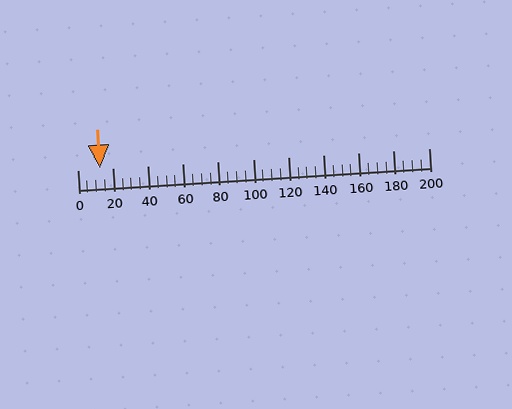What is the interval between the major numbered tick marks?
The major tick marks are spaced 20 units apart.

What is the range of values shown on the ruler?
The ruler shows values from 0 to 200.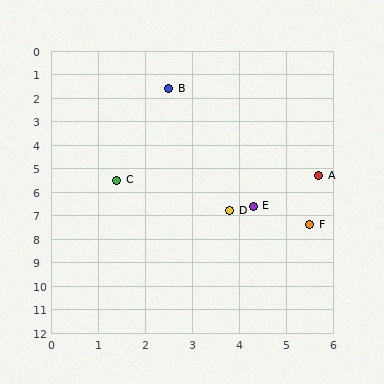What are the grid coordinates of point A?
Point A is at approximately (5.7, 5.3).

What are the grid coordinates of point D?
Point D is at approximately (3.8, 6.8).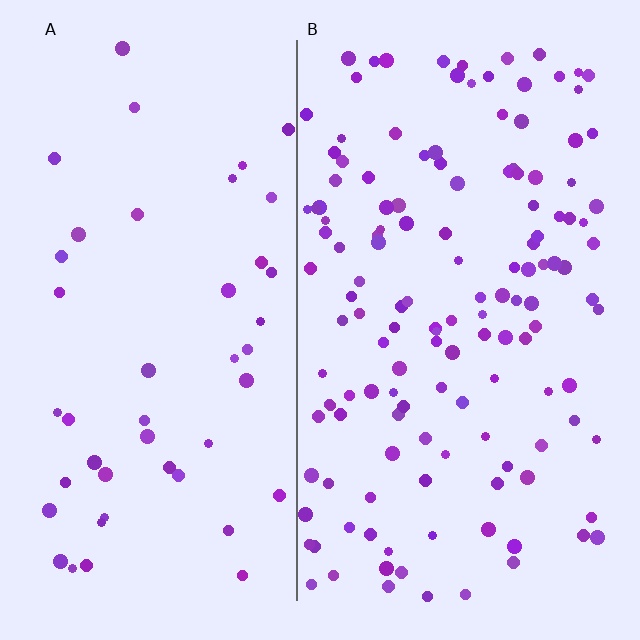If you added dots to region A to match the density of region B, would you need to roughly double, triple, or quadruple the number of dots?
Approximately triple.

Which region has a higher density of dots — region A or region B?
B (the right).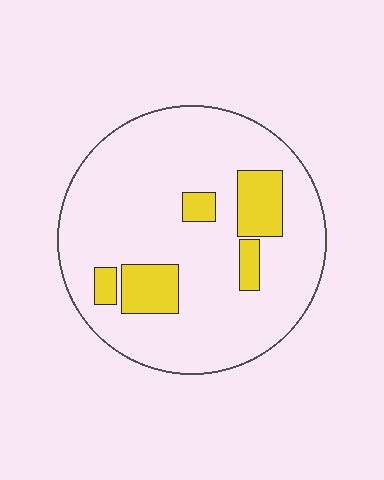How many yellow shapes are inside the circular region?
5.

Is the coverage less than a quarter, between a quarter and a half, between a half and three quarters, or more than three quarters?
Less than a quarter.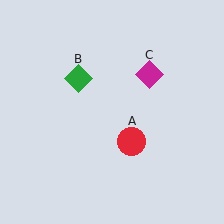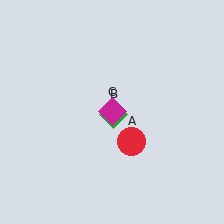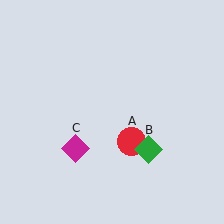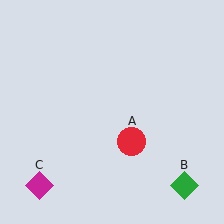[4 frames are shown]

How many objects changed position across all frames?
2 objects changed position: green diamond (object B), magenta diamond (object C).